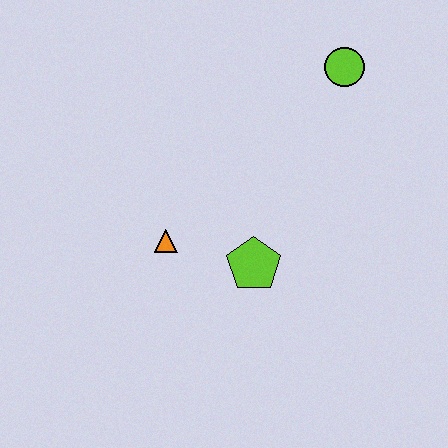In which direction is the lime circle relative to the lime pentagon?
The lime circle is above the lime pentagon.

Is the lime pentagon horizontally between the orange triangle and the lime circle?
Yes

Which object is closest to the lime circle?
The lime pentagon is closest to the lime circle.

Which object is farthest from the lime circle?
The orange triangle is farthest from the lime circle.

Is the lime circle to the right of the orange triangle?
Yes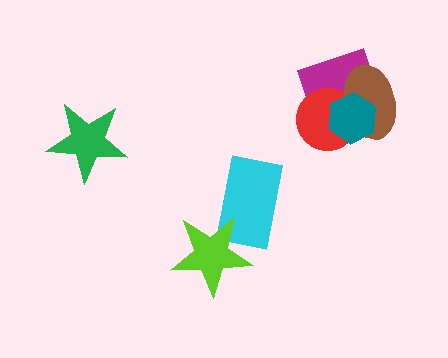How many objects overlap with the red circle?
3 objects overlap with the red circle.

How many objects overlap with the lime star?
1 object overlaps with the lime star.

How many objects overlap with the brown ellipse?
3 objects overlap with the brown ellipse.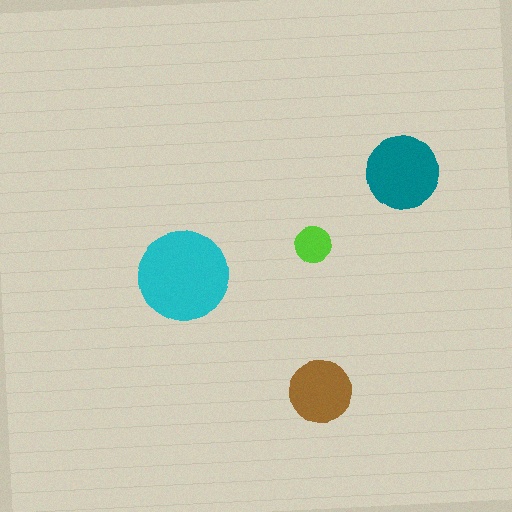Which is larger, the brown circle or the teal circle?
The teal one.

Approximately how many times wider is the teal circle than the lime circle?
About 2 times wider.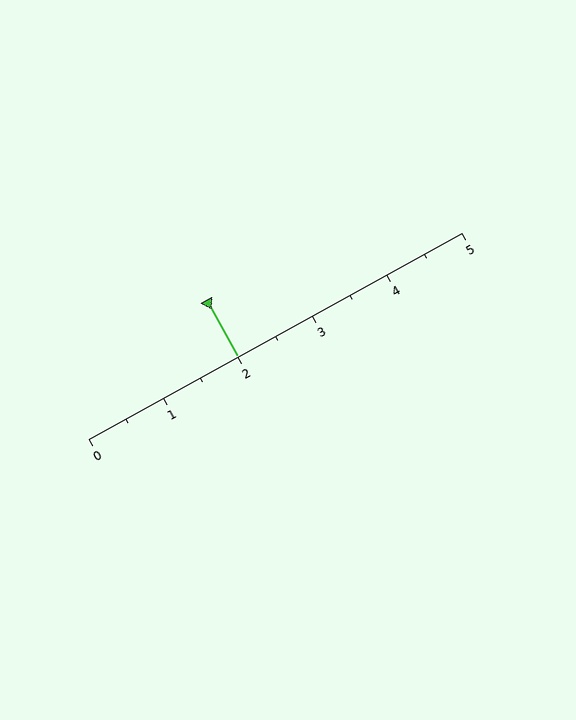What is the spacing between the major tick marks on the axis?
The major ticks are spaced 1 apart.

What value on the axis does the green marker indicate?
The marker indicates approximately 2.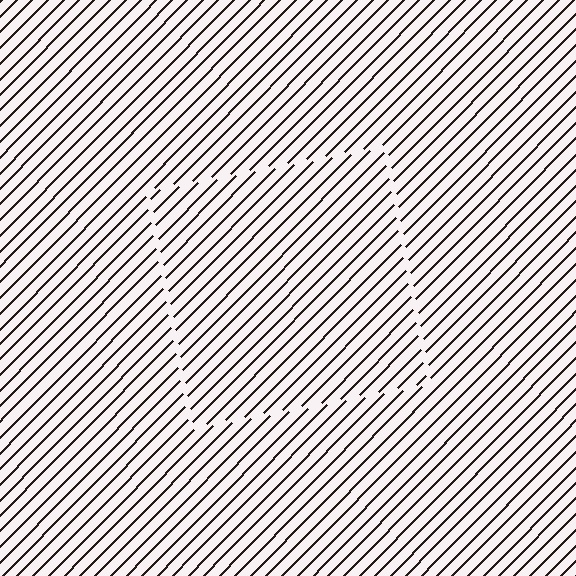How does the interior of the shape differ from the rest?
The interior of the shape contains the same grating, shifted by half a period — the contour is defined by the phase discontinuity where line-ends from the inner and outer gratings abut.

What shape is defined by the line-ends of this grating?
An illusory square. The interior of the shape contains the same grating, shifted by half a period — the contour is defined by the phase discontinuity where line-ends from the inner and outer gratings abut.